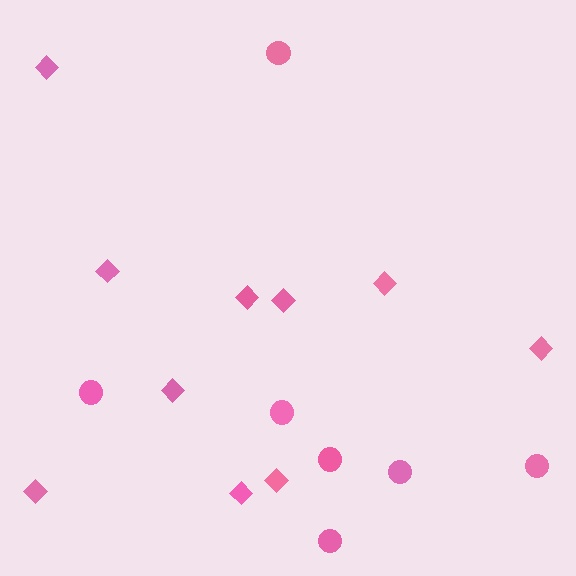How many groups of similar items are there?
There are 2 groups: one group of circles (7) and one group of diamonds (10).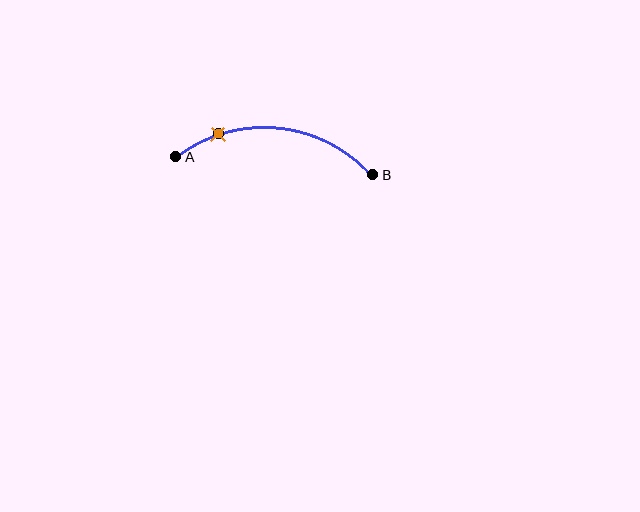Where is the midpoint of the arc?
The arc midpoint is the point on the curve farthest from the straight line joining A and B. It sits above that line.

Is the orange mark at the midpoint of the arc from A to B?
No. The orange mark lies on the arc but is closer to endpoint A. The arc midpoint would be at the point on the curve equidistant along the arc from both A and B.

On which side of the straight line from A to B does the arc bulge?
The arc bulges above the straight line connecting A and B.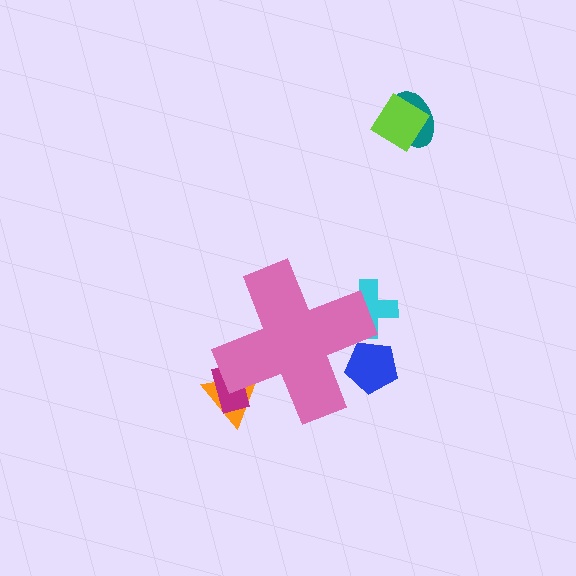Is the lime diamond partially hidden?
No, the lime diamond is fully visible.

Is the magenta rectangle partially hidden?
Yes, the magenta rectangle is partially hidden behind the pink cross.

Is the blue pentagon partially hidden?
Yes, the blue pentagon is partially hidden behind the pink cross.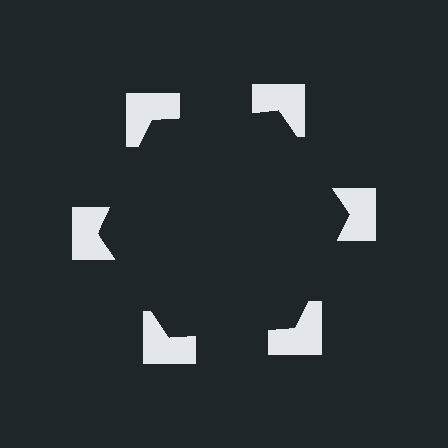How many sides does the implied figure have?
6 sides.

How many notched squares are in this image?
There are 6 — one at each vertex of the illusory hexagon.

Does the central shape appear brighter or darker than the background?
It typically appears slightly darker than the background, even though no actual brightness change is drawn.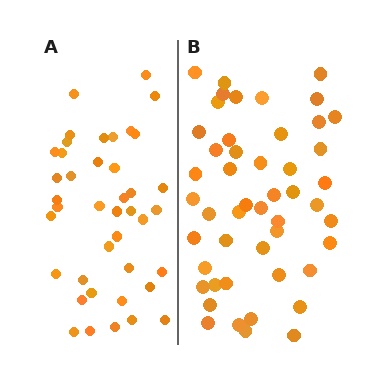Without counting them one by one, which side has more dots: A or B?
Region B (the right region) has more dots.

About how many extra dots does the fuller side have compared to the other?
Region B has roughly 8 or so more dots than region A.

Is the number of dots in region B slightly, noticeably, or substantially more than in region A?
Region B has only slightly more — the two regions are fairly close. The ratio is roughly 1.2 to 1.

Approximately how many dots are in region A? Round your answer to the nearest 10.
About 40 dots. (The exact count is 41, which rounds to 40.)